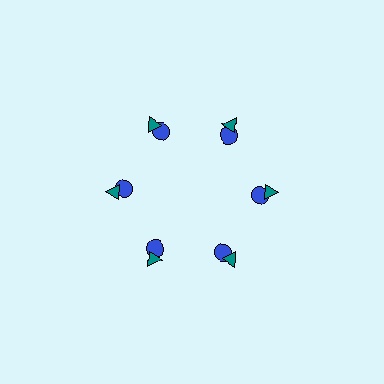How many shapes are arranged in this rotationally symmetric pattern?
There are 12 shapes, arranged in 6 groups of 2.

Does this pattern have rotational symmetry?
Yes, this pattern has 6-fold rotational symmetry. It looks the same after rotating 60 degrees around the center.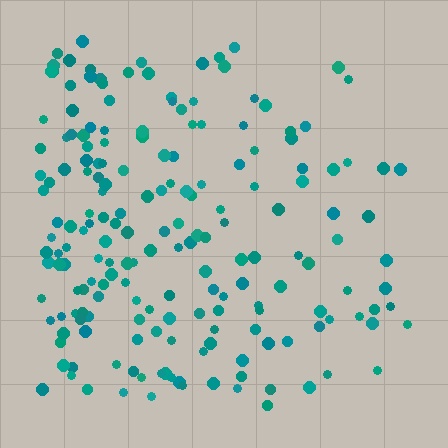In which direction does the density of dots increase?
From right to left, with the left side densest.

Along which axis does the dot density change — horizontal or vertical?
Horizontal.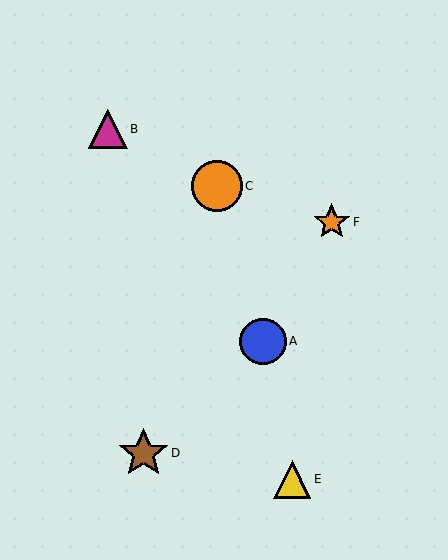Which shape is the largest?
The orange circle (labeled C) is the largest.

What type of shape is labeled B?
Shape B is a magenta triangle.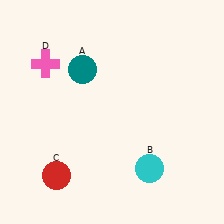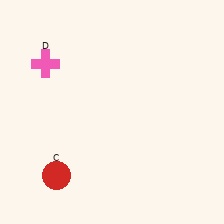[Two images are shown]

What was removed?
The teal circle (A), the cyan circle (B) were removed in Image 2.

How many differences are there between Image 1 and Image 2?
There are 2 differences between the two images.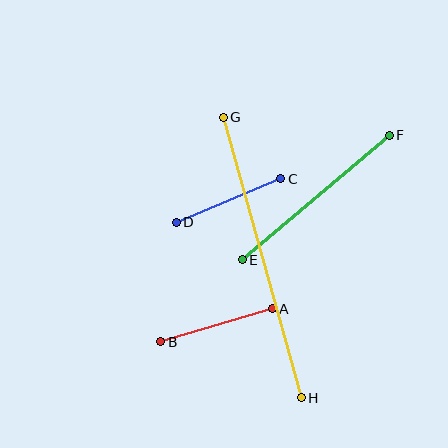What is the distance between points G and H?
The distance is approximately 291 pixels.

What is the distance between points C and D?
The distance is approximately 113 pixels.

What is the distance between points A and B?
The distance is approximately 116 pixels.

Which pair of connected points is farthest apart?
Points G and H are farthest apart.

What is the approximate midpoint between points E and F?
The midpoint is at approximately (316, 197) pixels.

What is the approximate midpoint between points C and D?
The midpoint is at approximately (228, 200) pixels.